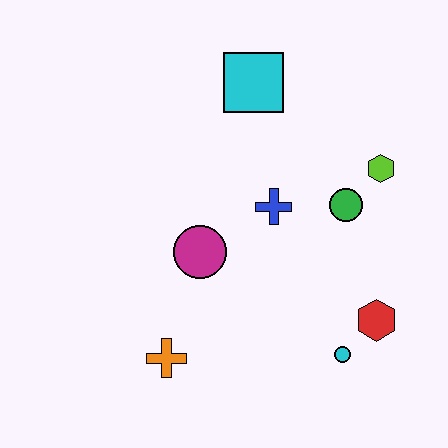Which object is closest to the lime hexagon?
The green circle is closest to the lime hexagon.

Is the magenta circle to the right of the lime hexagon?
No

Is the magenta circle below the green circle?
Yes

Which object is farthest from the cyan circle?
The cyan square is farthest from the cyan circle.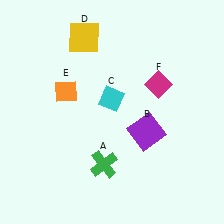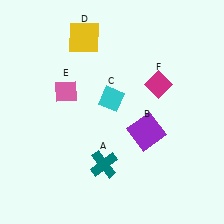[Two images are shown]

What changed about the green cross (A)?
In Image 1, A is green. In Image 2, it changed to teal.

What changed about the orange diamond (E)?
In Image 1, E is orange. In Image 2, it changed to pink.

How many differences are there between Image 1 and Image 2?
There are 2 differences between the two images.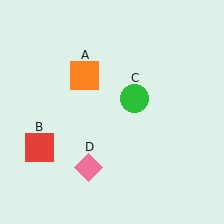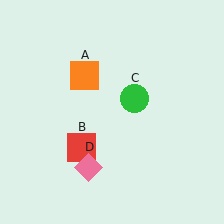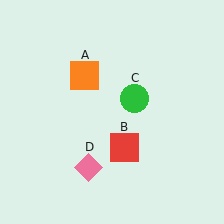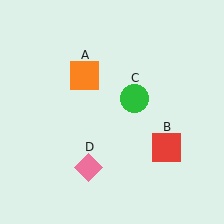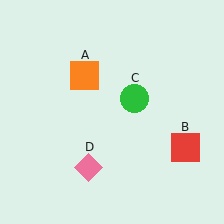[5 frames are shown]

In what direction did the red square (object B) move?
The red square (object B) moved right.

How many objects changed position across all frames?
1 object changed position: red square (object B).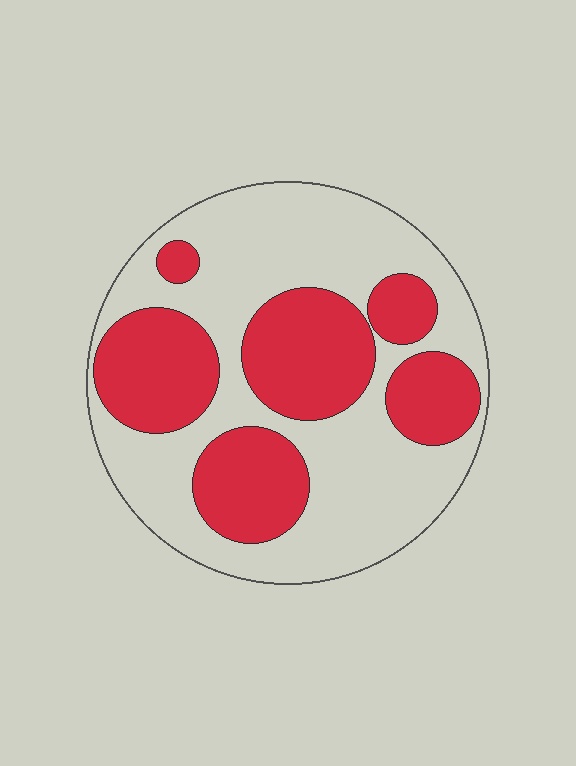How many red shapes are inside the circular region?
6.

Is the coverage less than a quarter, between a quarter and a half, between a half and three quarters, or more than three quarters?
Between a quarter and a half.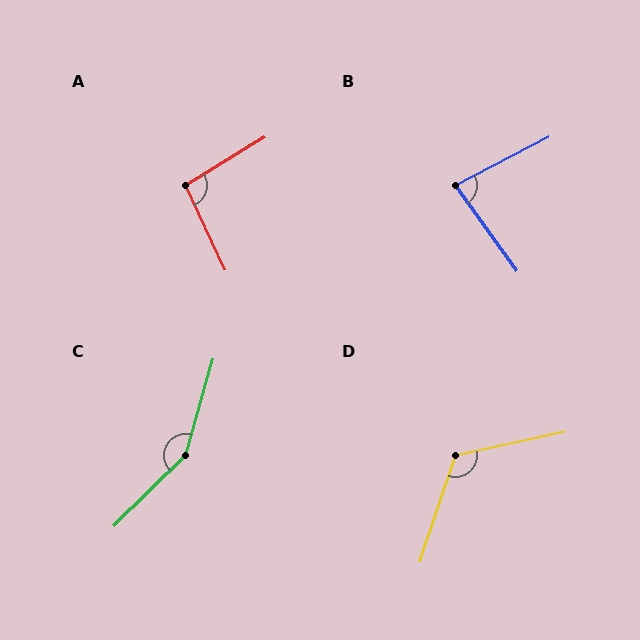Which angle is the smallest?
B, at approximately 82 degrees.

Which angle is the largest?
C, at approximately 151 degrees.